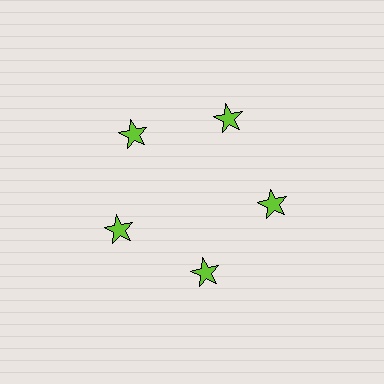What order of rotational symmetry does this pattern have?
This pattern has 5-fold rotational symmetry.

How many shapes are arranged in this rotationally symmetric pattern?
There are 5 shapes, arranged in 5 groups of 1.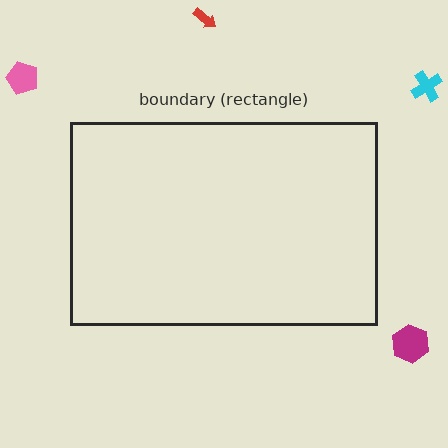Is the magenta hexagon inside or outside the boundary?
Outside.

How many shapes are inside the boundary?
0 inside, 4 outside.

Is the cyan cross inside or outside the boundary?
Outside.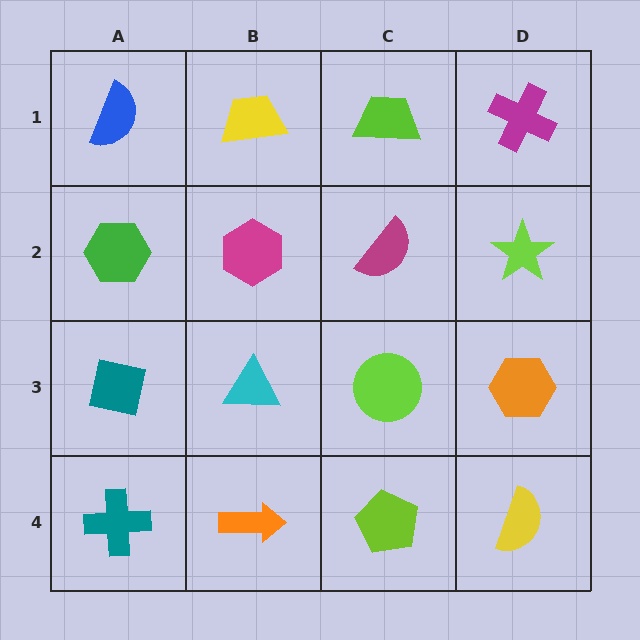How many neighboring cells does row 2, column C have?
4.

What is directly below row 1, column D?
A lime star.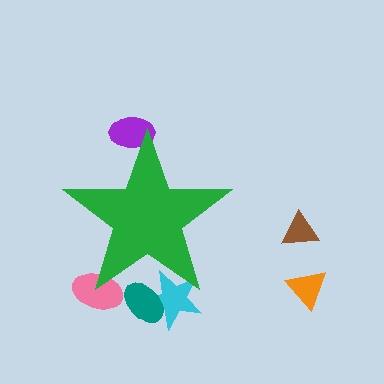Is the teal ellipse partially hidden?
Yes, the teal ellipse is partially hidden behind the green star.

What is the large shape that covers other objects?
A green star.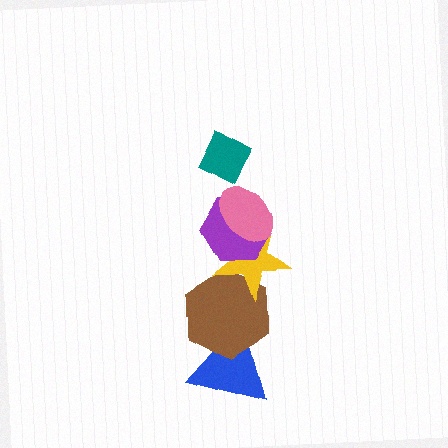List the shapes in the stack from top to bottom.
From top to bottom: the teal diamond, the pink ellipse, the purple hexagon, the yellow star, the brown hexagon, the blue triangle.